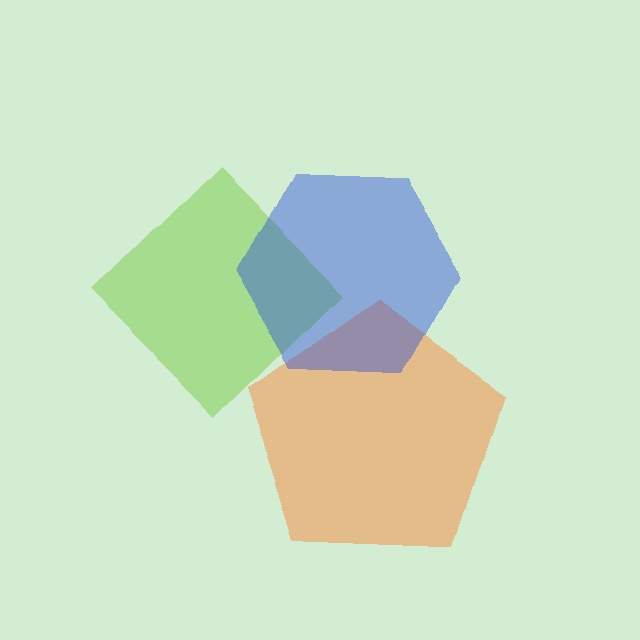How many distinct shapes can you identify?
There are 3 distinct shapes: a lime diamond, an orange pentagon, a blue hexagon.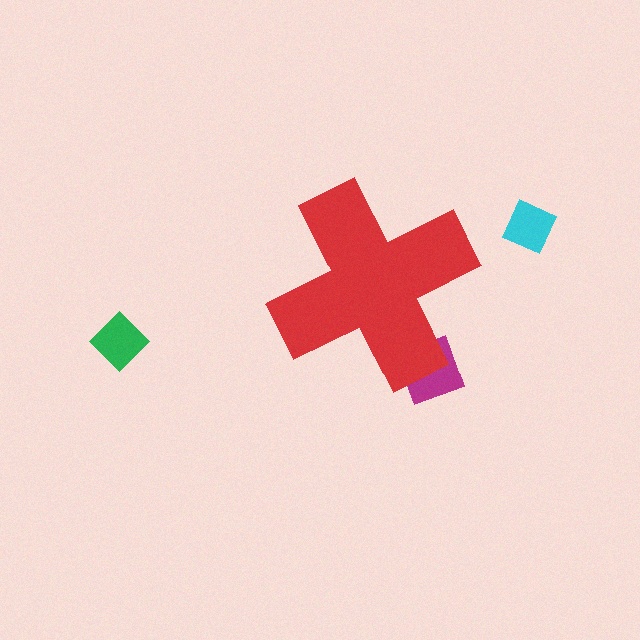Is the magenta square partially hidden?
Yes, the magenta square is partially hidden behind the red cross.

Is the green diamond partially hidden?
No, the green diamond is fully visible.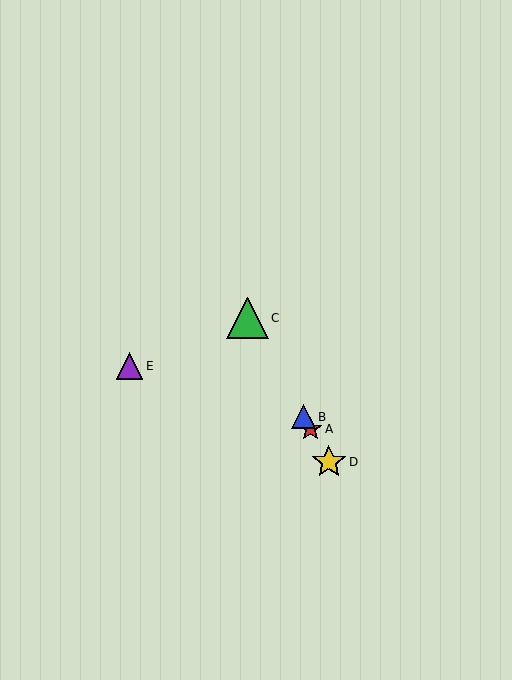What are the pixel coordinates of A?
Object A is at (310, 429).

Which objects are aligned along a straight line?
Objects A, B, C, D are aligned along a straight line.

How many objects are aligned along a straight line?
4 objects (A, B, C, D) are aligned along a straight line.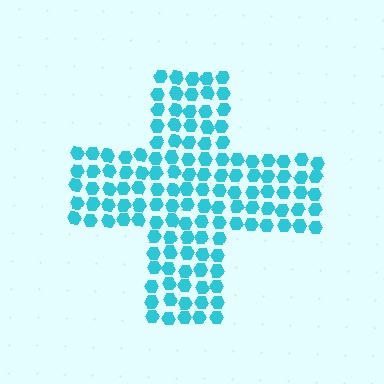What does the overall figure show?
The overall figure shows a cross.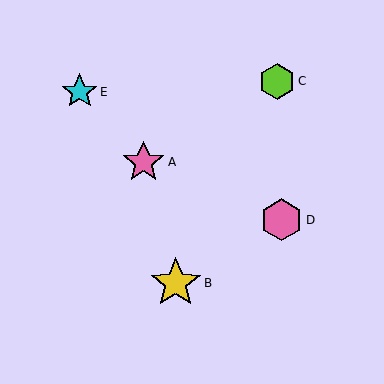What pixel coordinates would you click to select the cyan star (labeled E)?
Click at (80, 92) to select the cyan star E.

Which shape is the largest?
The yellow star (labeled B) is the largest.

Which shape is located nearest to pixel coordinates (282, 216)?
The pink hexagon (labeled D) at (282, 220) is nearest to that location.